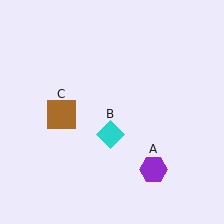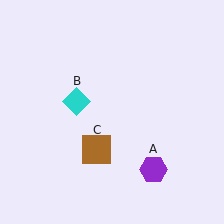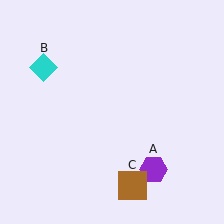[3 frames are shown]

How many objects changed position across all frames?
2 objects changed position: cyan diamond (object B), brown square (object C).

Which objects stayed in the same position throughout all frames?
Purple hexagon (object A) remained stationary.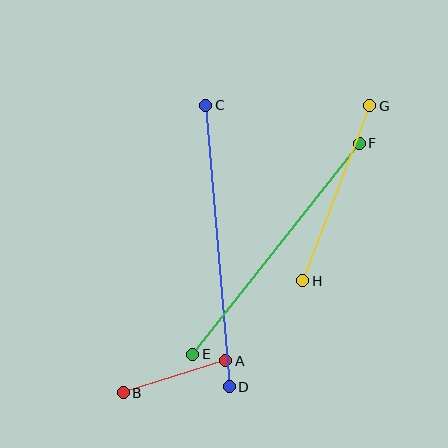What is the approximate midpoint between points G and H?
The midpoint is at approximately (336, 193) pixels.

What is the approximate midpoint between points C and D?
The midpoint is at approximately (218, 246) pixels.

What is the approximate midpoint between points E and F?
The midpoint is at approximately (276, 249) pixels.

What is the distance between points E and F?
The distance is approximately 269 pixels.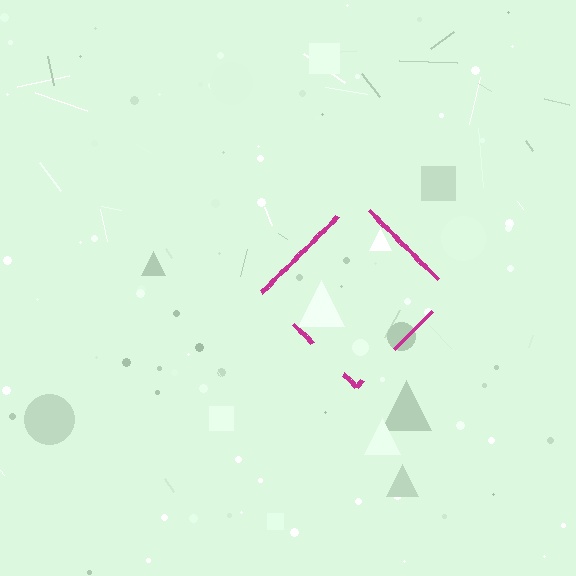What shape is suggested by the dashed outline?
The dashed outline suggests a diamond.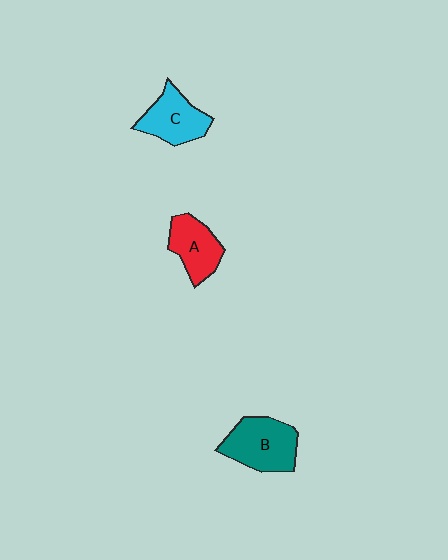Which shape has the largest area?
Shape B (teal).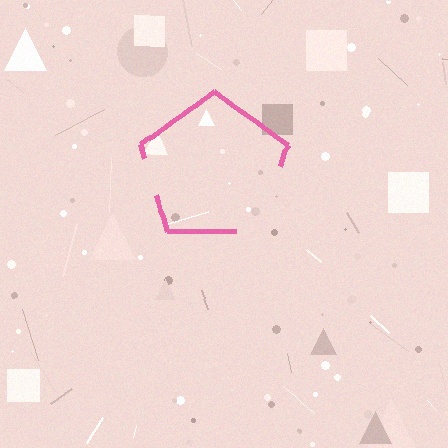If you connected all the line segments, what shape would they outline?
They would outline a pentagon.